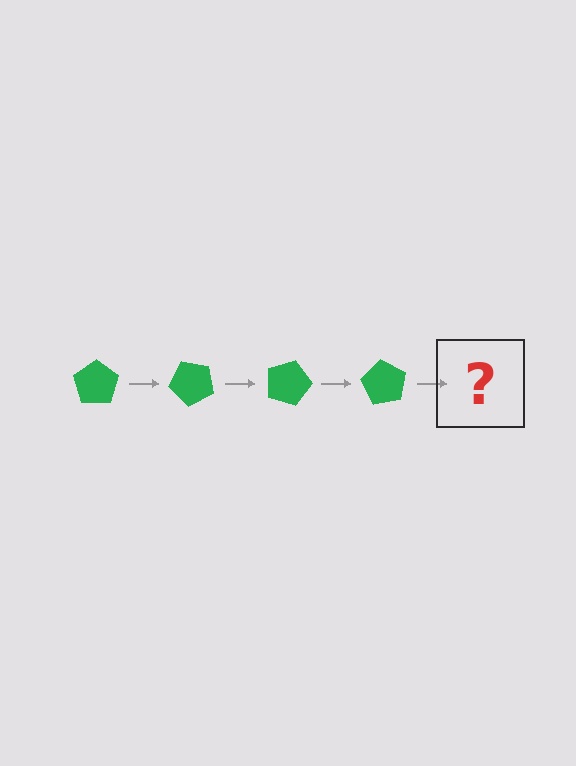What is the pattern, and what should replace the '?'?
The pattern is that the pentagon rotates 45 degrees each step. The '?' should be a green pentagon rotated 180 degrees.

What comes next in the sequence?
The next element should be a green pentagon rotated 180 degrees.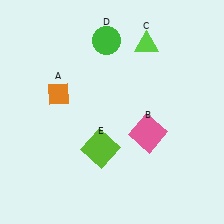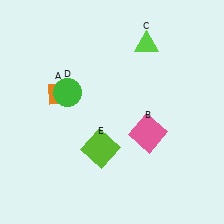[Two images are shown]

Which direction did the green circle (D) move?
The green circle (D) moved down.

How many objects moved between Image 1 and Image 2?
1 object moved between the two images.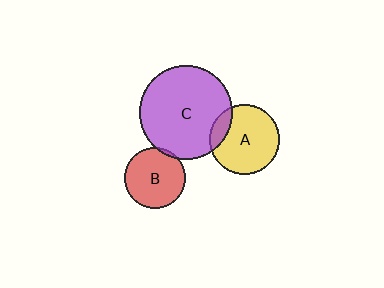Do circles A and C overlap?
Yes.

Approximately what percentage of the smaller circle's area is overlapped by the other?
Approximately 15%.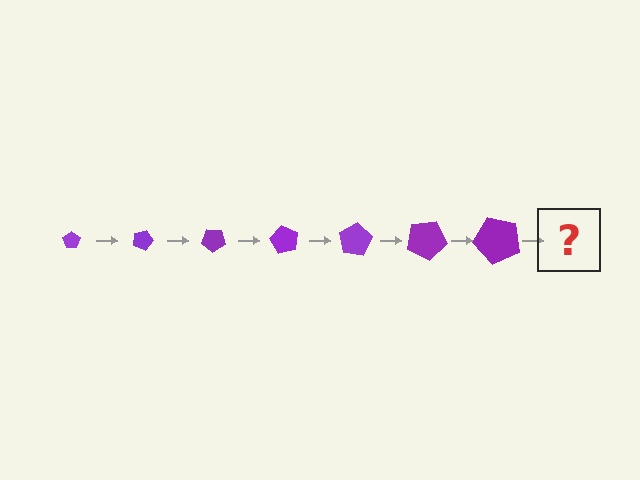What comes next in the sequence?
The next element should be a pentagon, larger than the previous one and rotated 140 degrees from the start.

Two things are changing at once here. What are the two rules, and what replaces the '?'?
The two rules are that the pentagon grows larger each step and it rotates 20 degrees each step. The '?' should be a pentagon, larger than the previous one and rotated 140 degrees from the start.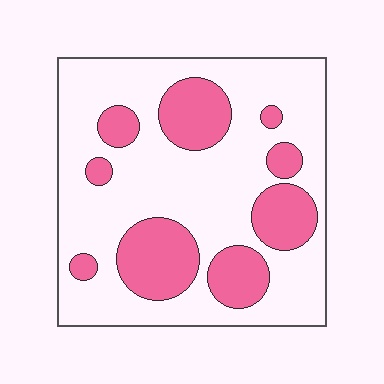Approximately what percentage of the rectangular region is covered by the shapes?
Approximately 30%.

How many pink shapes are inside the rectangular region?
9.